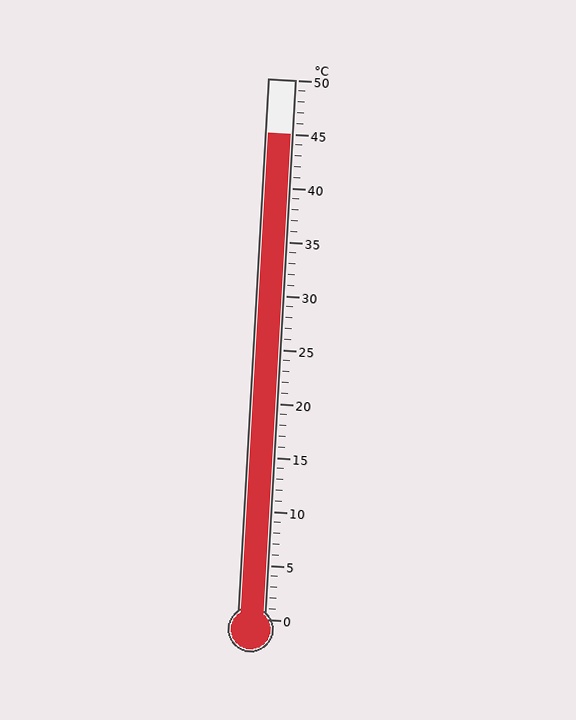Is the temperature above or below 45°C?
The temperature is at 45°C.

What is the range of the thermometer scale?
The thermometer scale ranges from 0°C to 50°C.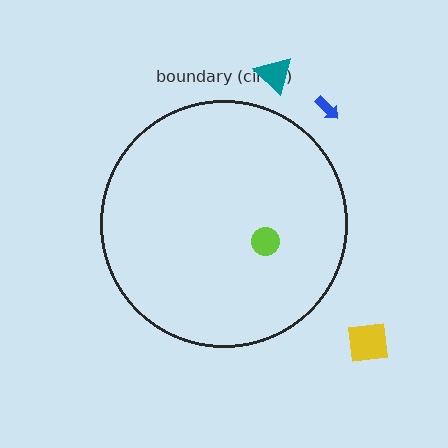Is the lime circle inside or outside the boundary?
Inside.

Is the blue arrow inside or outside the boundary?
Outside.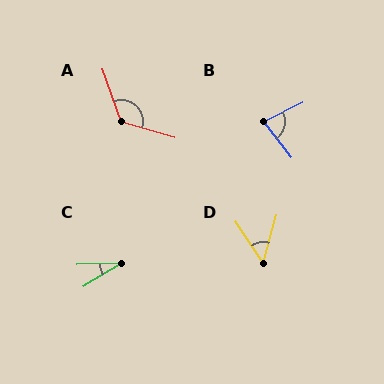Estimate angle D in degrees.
Approximately 49 degrees.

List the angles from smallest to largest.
C (29°), D (49°), B (78°), A (126°).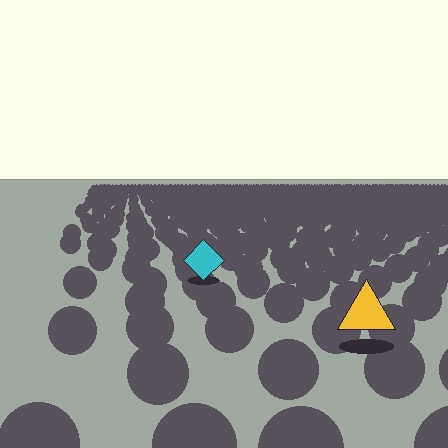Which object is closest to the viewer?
The yellow triangle is closest. The texture marks near it are larger and more spread out.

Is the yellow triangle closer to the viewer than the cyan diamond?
Yes. The yellow triangle is closer — you can tell from the texture gradient: the ground texture is coarser near it.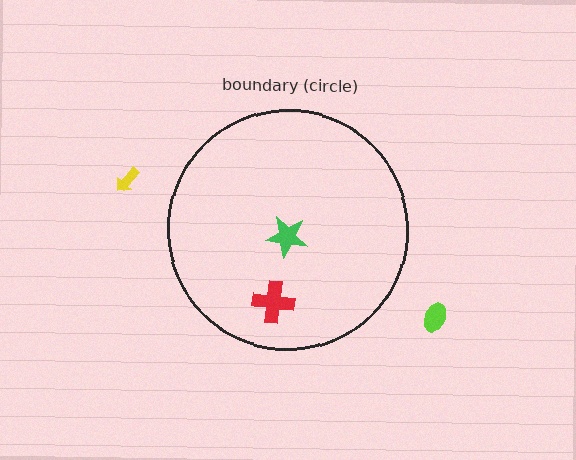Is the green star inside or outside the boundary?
Inside.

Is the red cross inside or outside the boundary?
Inside.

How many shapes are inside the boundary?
2 inside, 2 outside.